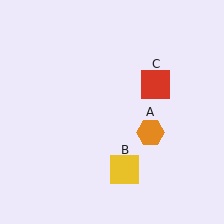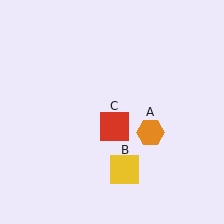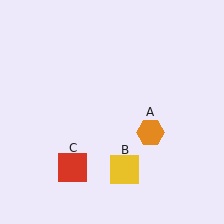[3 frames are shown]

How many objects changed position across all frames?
1 object changed position: red square (object C).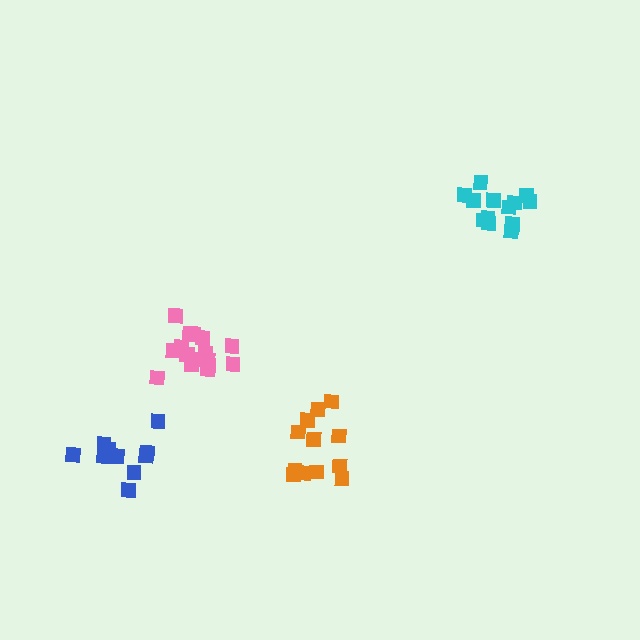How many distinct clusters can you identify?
There are 4 distinct clusters.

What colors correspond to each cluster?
The clusters are colored: orange, pink, cyan, blue.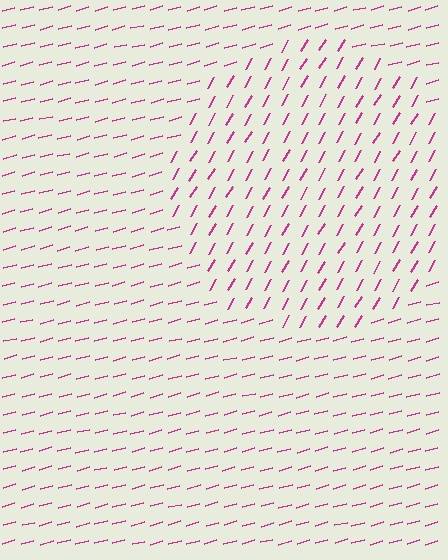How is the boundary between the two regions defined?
The boundary is defined purely by a change in line orientation (approximately 45 degrees difference). All lines are the same color and thickness.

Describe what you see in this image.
The image is filled with small magenta line segments. A circle region in the image has lines oriented differently from the surrounding lines, creating a visible texture boundary.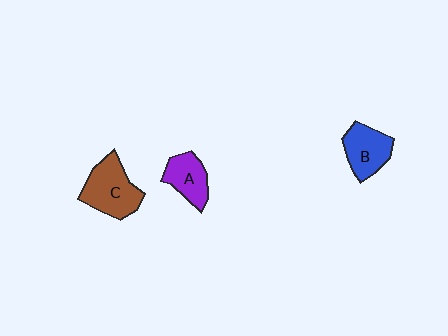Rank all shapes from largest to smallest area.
From largest to smallest: C (brown), B (blue), A (purple).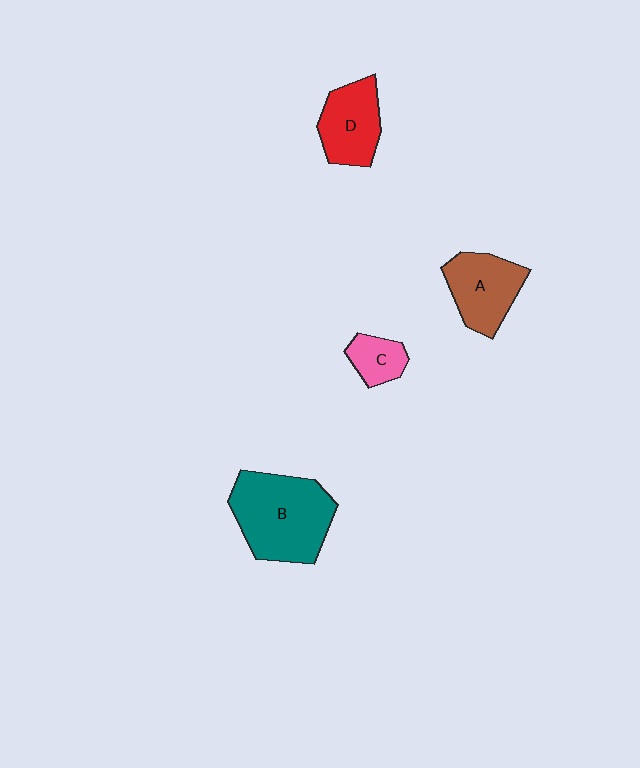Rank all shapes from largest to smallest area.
From largest to smallest: B (teal), A (brown), D (red), C (pink).